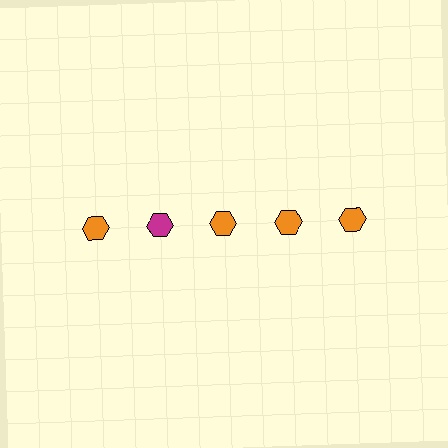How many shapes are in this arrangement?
There are 5 shapes arranged in a grid pattern.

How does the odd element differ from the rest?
It has a different color: magenta instead of orange.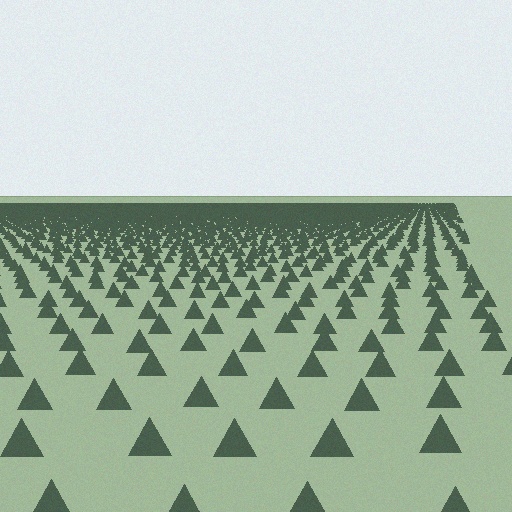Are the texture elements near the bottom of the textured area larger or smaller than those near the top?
Larger. Near the bottom, elements are closer to the viewer and appear at a bigger on-screen size.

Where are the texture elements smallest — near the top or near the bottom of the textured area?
Near the top.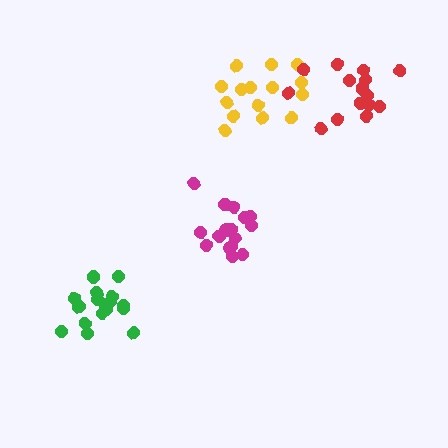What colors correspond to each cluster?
The clusters are colored: yellow, magenta, red, green.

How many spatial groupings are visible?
There are 4 spatial groupings.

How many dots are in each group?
Group 1: 15 dots, Group 2: 17 dots, Group 3: 16 dots, Group 4: 18 dots (66 total).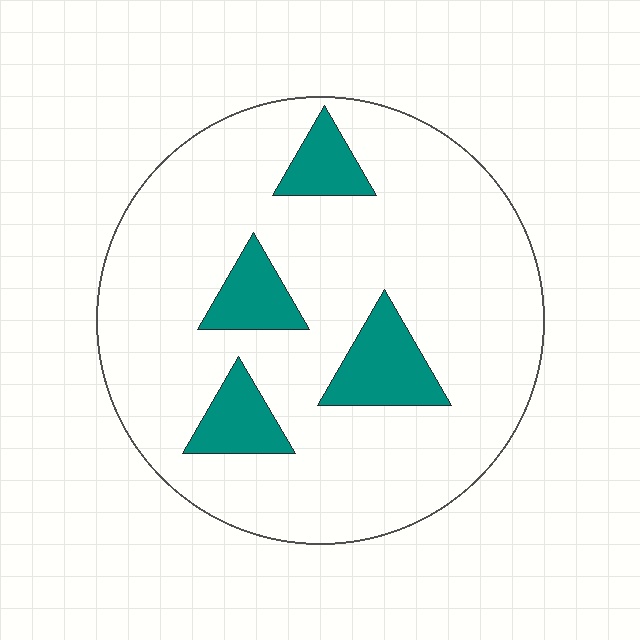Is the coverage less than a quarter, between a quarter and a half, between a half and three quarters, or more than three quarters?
Less than a quarter.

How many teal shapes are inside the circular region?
4.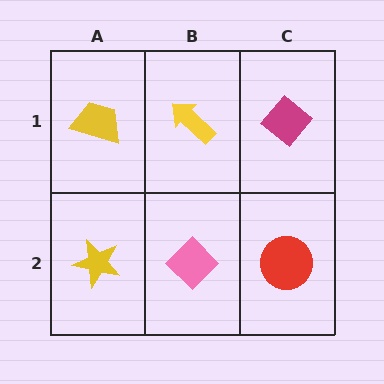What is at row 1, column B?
A yellow arrow.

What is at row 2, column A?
A yellow star.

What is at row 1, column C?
A magenta diamond.